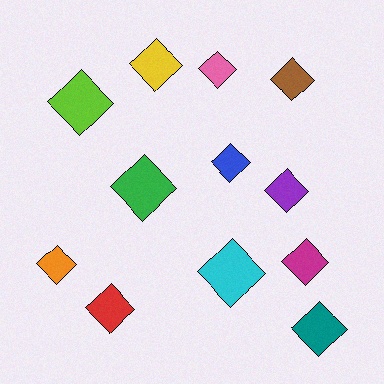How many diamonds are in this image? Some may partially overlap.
There are 12 diamonds.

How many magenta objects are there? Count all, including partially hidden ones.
There is 1 magenta object.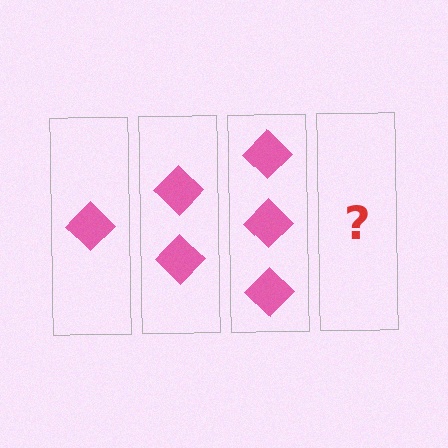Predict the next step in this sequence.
The next step is 4 diamonds.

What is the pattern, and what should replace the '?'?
The pattern is that each step adds one more diamond. The '?' should be 4 diamonds.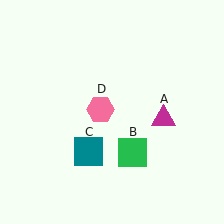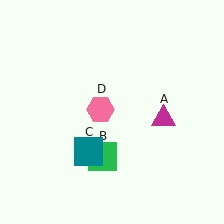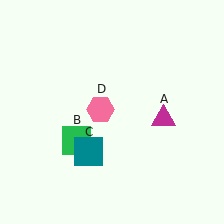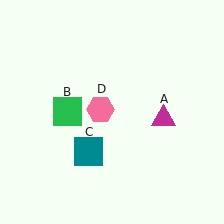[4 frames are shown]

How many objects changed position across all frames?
1 object changed position: green square (object B).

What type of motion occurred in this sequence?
The green square (object B) rotated clockwise around the center of the scene.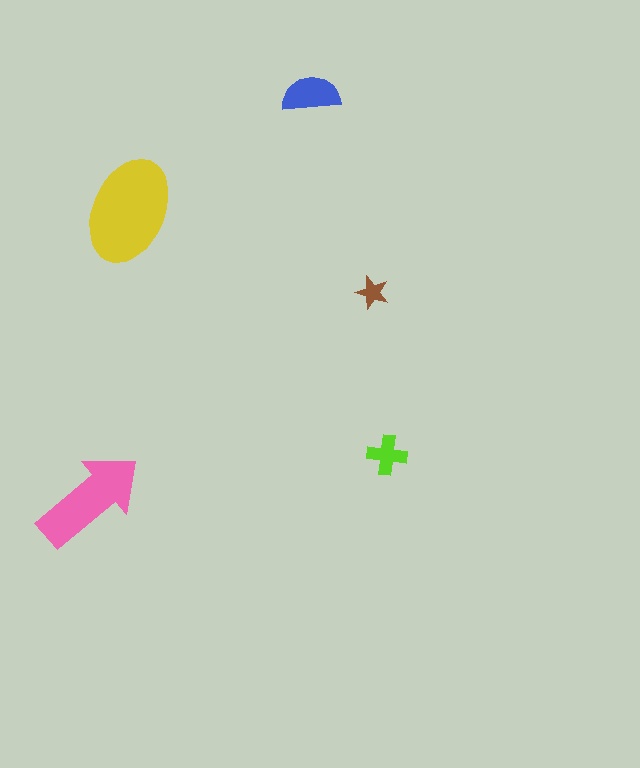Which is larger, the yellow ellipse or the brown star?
The yellow ellipse.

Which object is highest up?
The blue semicircle is topmost.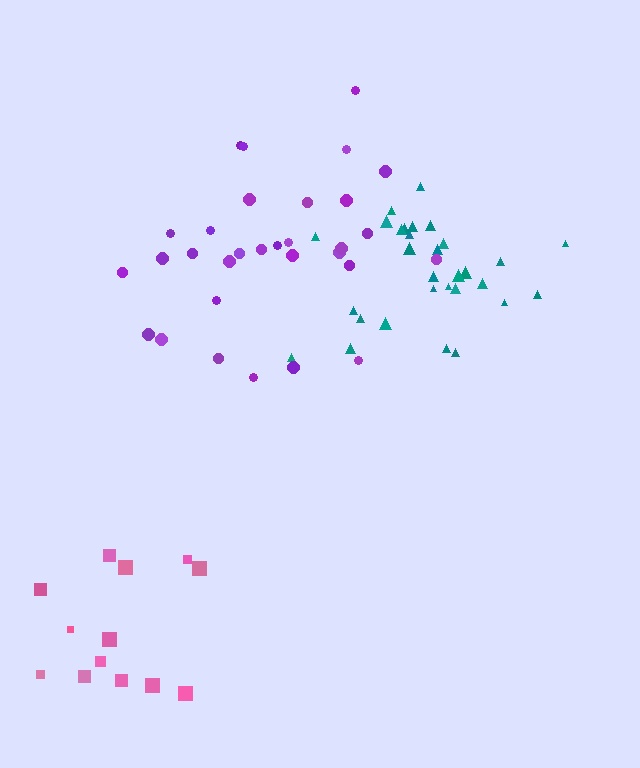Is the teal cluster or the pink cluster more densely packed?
Teal.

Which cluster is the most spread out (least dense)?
Pink.